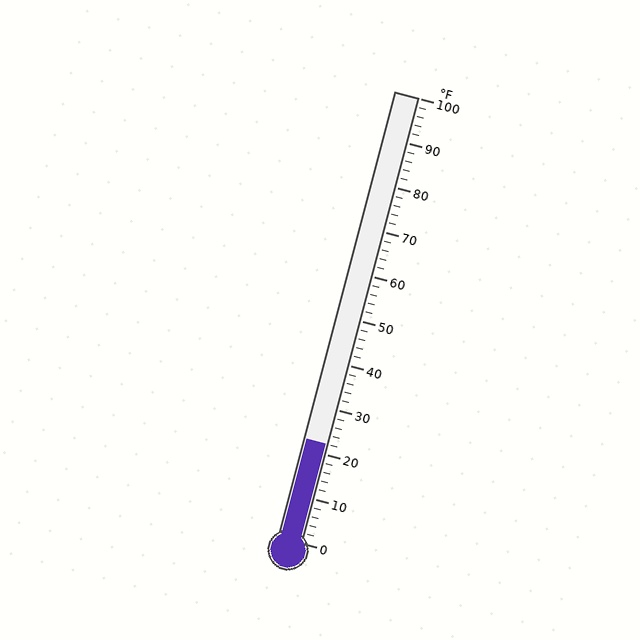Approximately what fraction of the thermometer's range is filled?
The thermometer is filled to approximately 20% of its range.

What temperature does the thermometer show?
The thermometer shows approximately 22°F.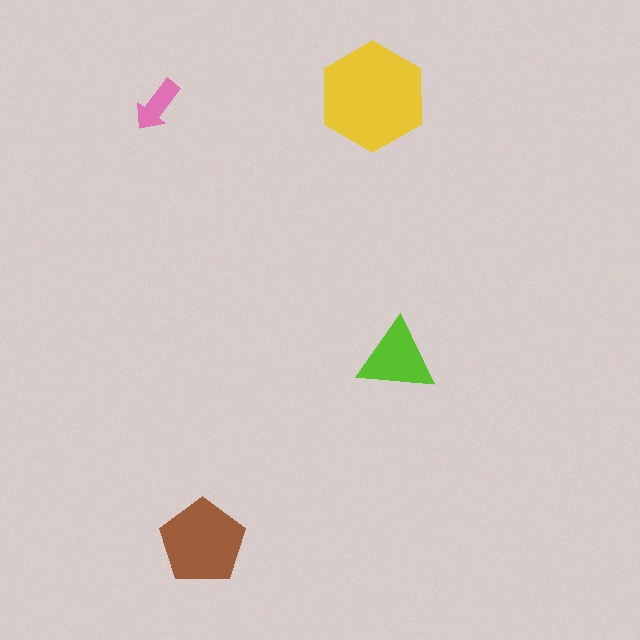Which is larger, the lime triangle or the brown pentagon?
The brown pentagon.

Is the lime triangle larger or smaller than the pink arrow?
Larger.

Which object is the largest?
The yellow hexagon.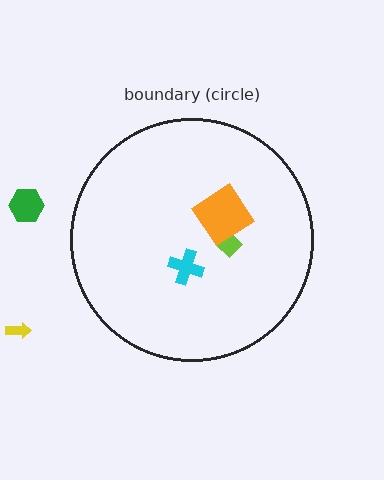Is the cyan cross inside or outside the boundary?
Inside.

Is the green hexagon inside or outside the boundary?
Outside.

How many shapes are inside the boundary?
3 inside, 2 outside.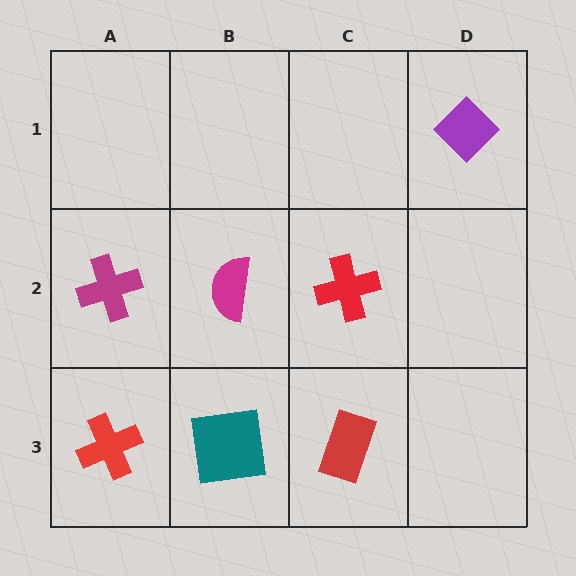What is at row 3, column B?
A teal square.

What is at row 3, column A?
A red cross.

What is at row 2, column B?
A magenta semicircle.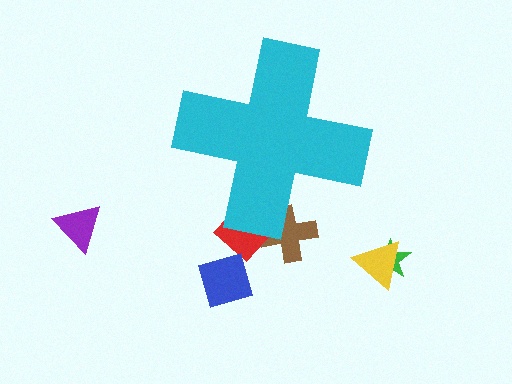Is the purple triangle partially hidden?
No, the purple triangle is fully visible.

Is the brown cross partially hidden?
Yes, the brown cross is partially hidden behind the cyan cross.